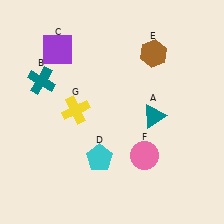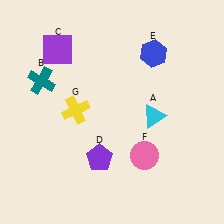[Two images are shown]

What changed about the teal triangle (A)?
In Image 1, A is teal. In Image 2, it changed to cyan.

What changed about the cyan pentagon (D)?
In Image 1, D is cyan. In Image 2, it changed to purple.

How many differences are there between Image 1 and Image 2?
There are 3 differences between the two images.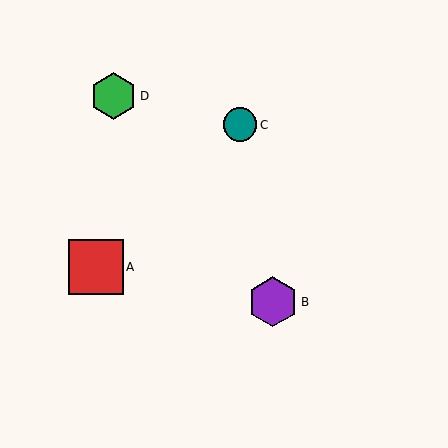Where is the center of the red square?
The center of the red square is at (96, 267).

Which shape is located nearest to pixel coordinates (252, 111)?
The teal circle (labeled C) at (240, 125) is nearest to that location.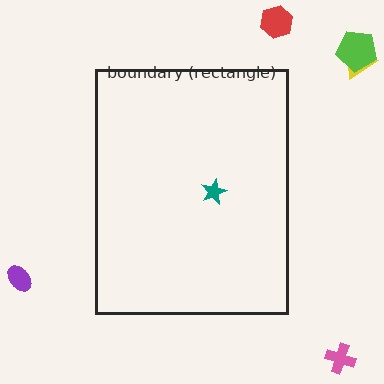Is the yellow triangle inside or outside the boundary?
Outside.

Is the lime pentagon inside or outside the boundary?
Outside.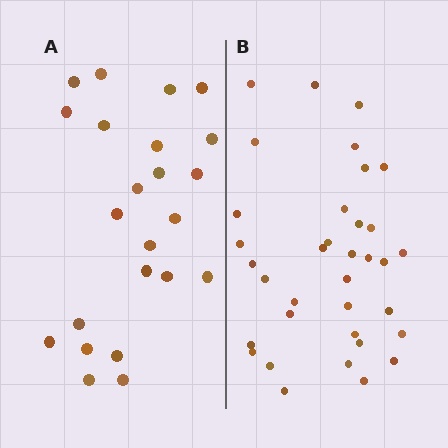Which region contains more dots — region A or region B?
Region B (the right region) has more dots.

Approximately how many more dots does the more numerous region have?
Region B has roughly 12 or so more dots than region A.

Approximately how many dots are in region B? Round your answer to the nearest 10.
About 40 dots. (The exact count is 35, which rounds to 40.)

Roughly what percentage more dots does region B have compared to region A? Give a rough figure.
About 50% more.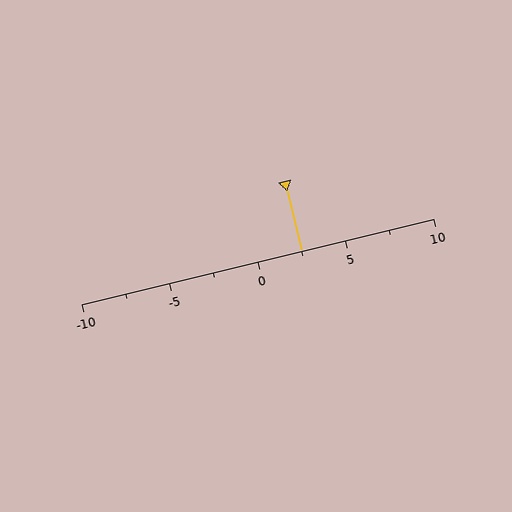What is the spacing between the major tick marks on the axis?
The major ticks are spaced 5 apart.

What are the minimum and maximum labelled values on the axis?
The axis runs from -10 to 10.